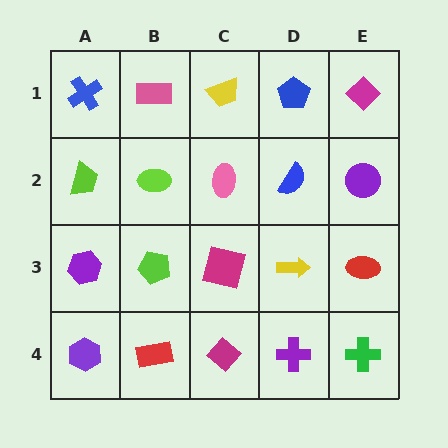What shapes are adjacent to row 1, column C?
A pink ellipse (row 2, column C), a pink rectangle (row 1, column B), a blue pentagon (row 1, column D).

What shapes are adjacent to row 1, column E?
A purple circle (row 2, column E), a blue pentagon (row 1, column D).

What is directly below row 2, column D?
A yellow arrow.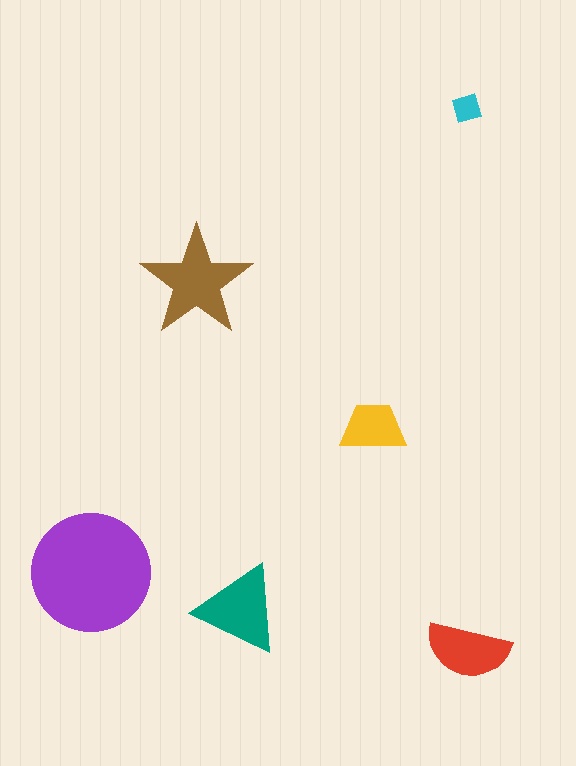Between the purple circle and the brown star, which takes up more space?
The purple circle.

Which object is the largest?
The purple circle.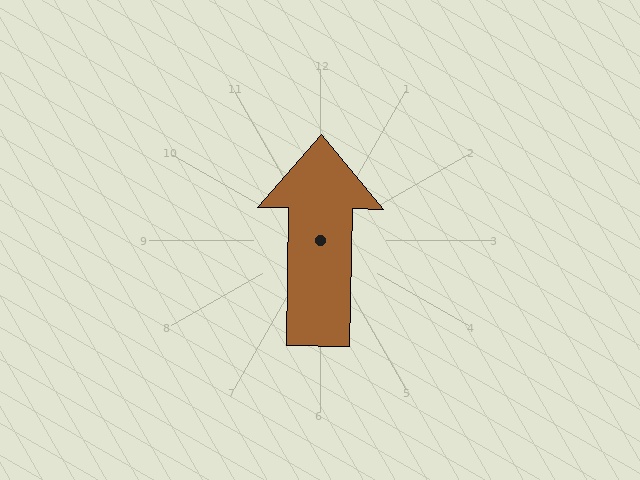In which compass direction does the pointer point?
North.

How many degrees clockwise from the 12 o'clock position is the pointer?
Approximately 1 degrees.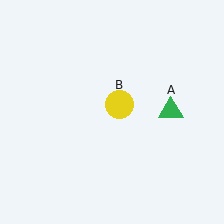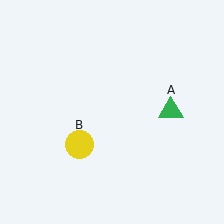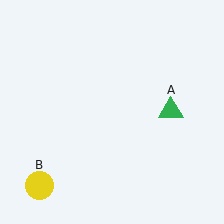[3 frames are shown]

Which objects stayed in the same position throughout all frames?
Green triangle (object A) remained stationary.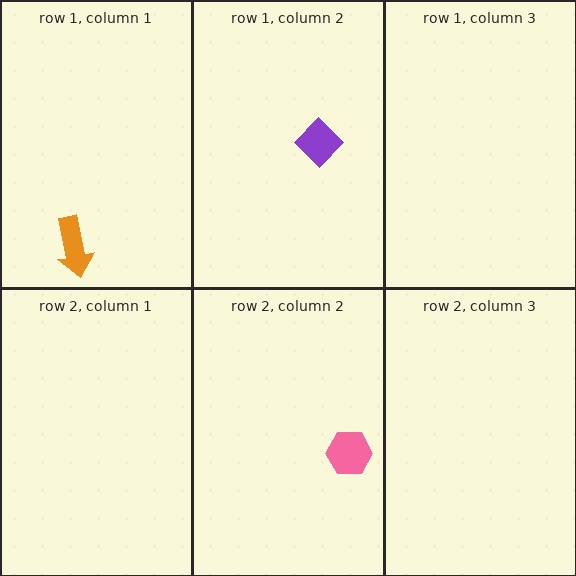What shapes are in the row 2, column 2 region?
The pink hexagon.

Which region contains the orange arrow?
The row 1, column 1 region.